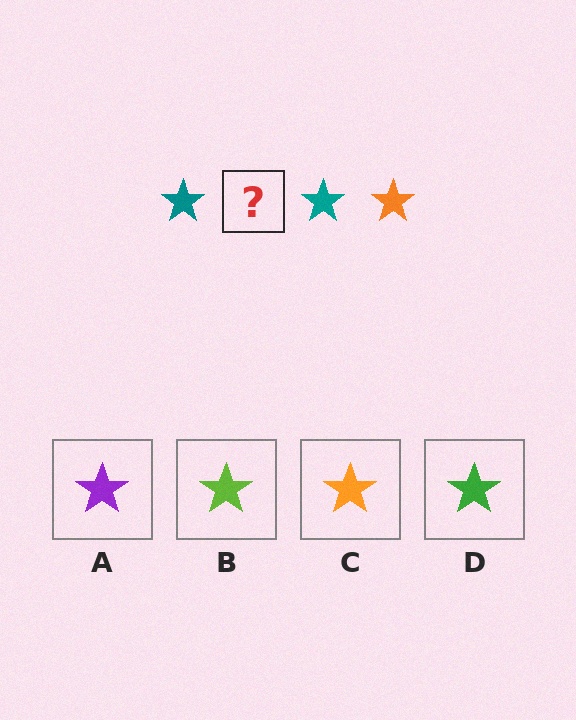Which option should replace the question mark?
Option C.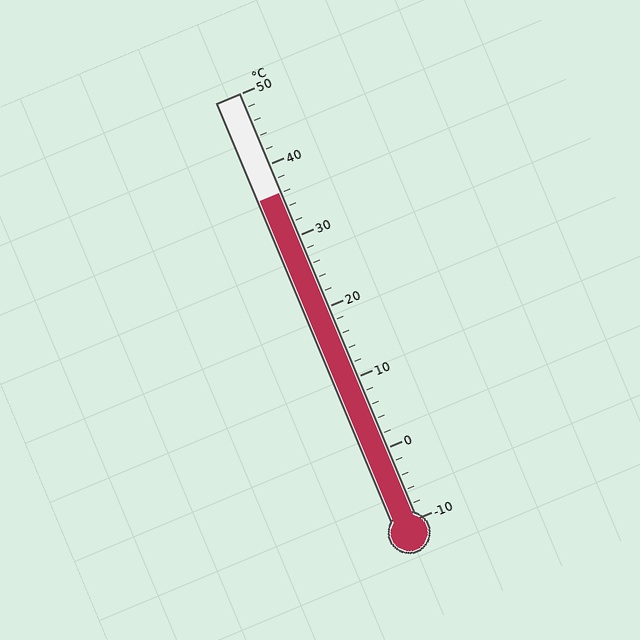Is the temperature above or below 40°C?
The temperature is below 40°C.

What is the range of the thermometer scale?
The thermometer scale ranges from -10°C to 50°C.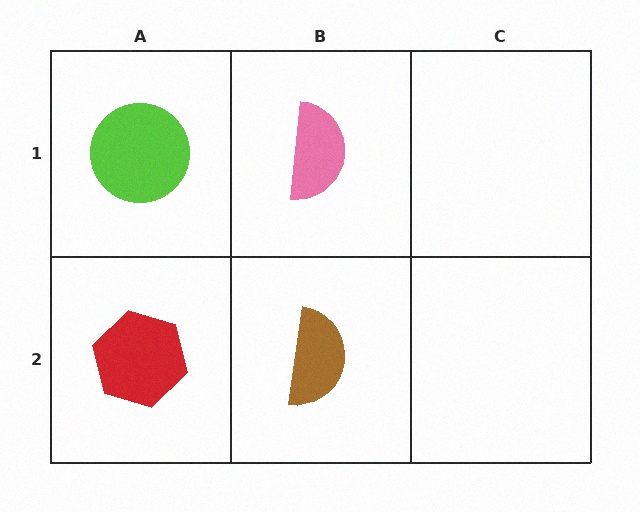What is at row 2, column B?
A brown semicircle.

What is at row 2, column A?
A red hexagon.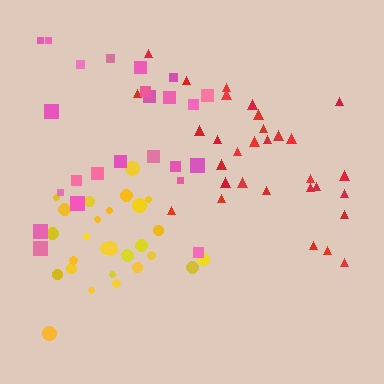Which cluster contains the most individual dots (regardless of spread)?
Red (31).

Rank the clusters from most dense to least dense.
yellow, red, pink.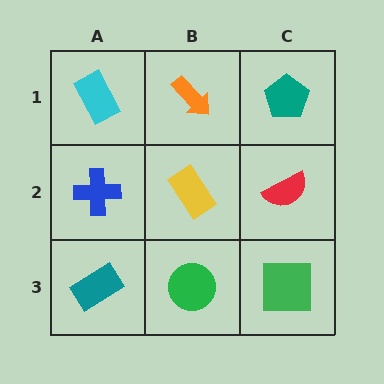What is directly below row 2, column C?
A green square.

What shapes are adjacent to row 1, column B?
A yellow rectangle (row 2, column B), a cyan rectangle (row 1, column A), a teal pentagon (row 1, column C).